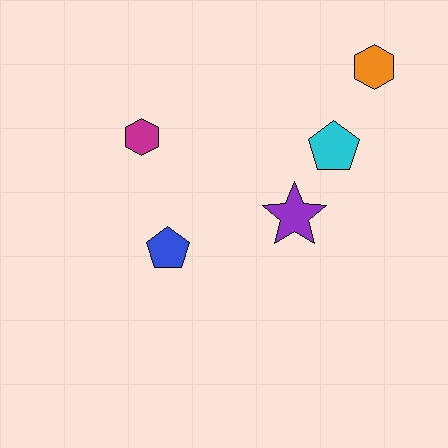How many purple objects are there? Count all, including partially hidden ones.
There is 1 purple object.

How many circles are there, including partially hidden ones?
There are no circles.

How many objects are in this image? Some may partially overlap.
There are 5 objects.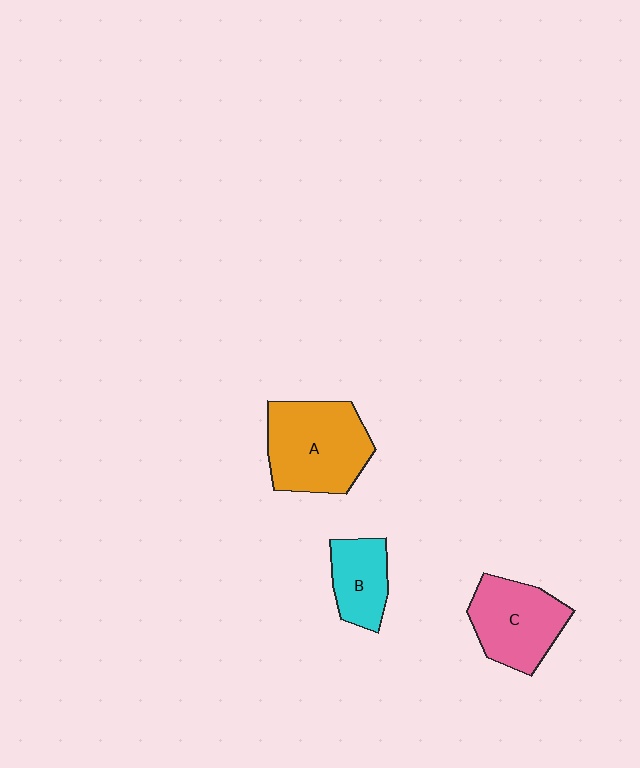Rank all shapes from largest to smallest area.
From largest to smallest: A (orange), C (pink), B (cyan).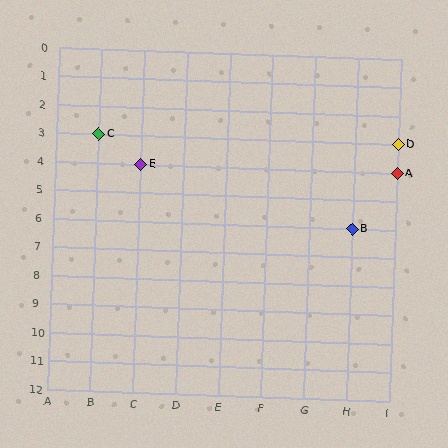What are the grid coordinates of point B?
Point B is at grid coordinates (H, 6).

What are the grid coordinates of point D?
Point D is at grid coordinates (I, 3).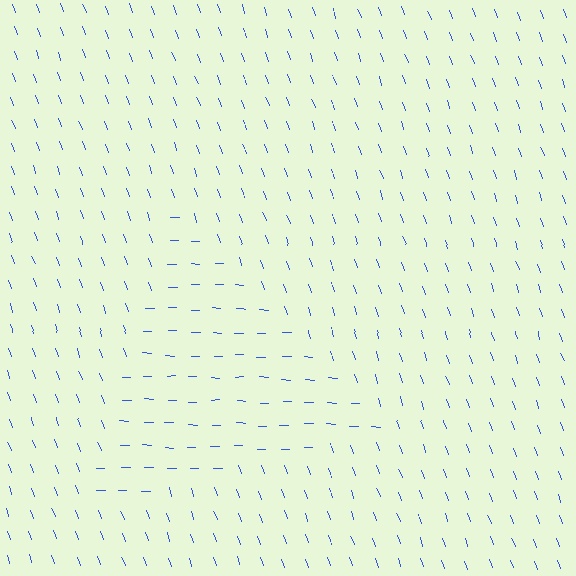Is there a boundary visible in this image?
Yes, there is a texture boundary formed by a change in line orientation.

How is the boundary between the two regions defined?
The boundary is defined purely by a change in line orientation (approximately 69 degrees difference). All lines are the same color and thickness.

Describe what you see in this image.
The image is filled with small blue line segments. A triangle region in the image has lines oriented differently from the surrounding lines, creating a visible texture boundary.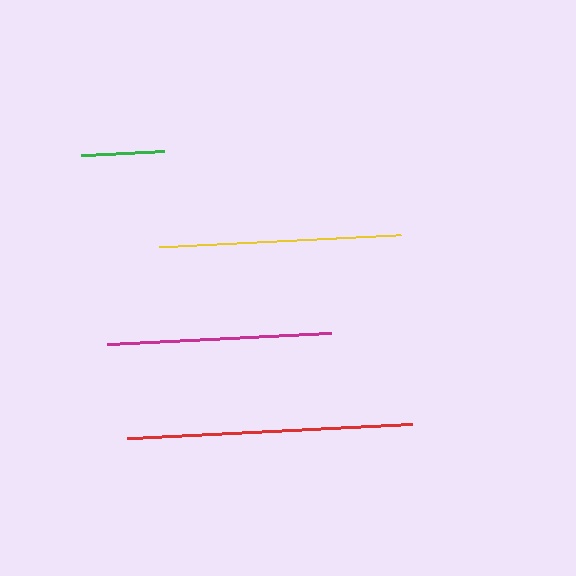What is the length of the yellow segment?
The yellow segment is approximately 242 pixels long.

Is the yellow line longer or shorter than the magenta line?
The yellow line is longer than the magenta line.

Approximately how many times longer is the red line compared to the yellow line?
The red line is approximately 1.2 times the length of the yellow line.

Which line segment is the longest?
The red line is the longest at approximately 285 pixels.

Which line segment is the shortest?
The green line is the shortest at approximately 83 pixels.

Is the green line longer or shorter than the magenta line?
The magenta line is longer than the green line.